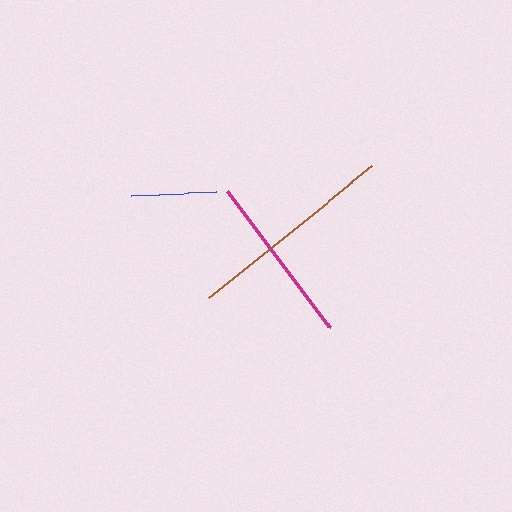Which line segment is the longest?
The brown line is the longest at approximately 210 pixels.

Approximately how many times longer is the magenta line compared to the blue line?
The magenta line is approximately 2.0 times the length of the blue line.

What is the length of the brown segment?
The brown segment is approximately 210 pixels long.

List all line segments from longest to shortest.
From longest to shortest: brown, magenta, blue.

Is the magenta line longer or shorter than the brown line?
The brown line is longer than the magenta line.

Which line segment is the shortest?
The blue line is the shortest at approximately 84 pixels.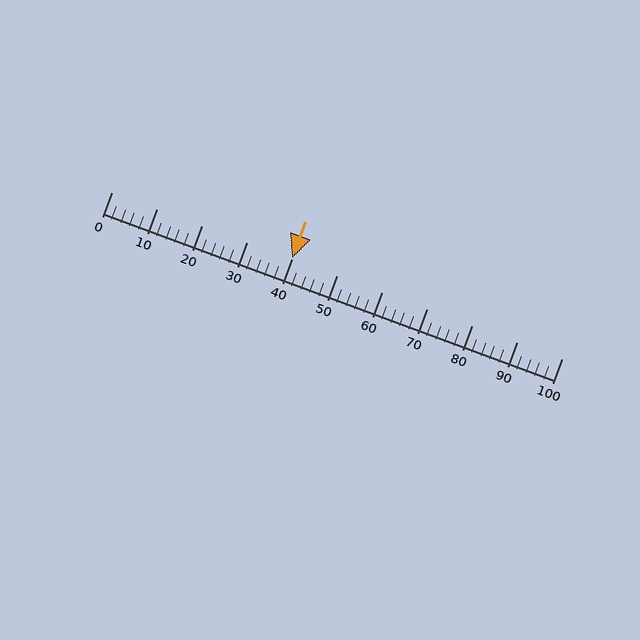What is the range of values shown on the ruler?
The ruler shows values from 0 to 100.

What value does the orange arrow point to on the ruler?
The orange arrow points to approximately 40.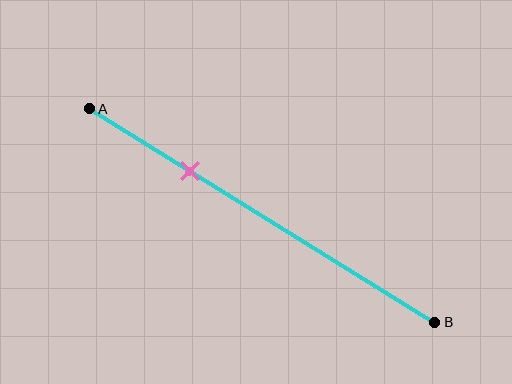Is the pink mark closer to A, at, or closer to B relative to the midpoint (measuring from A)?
The pink mark is closer to point A than the midpoint of segment AB.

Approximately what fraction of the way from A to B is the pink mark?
The pink mark is approximately 30% of the way from A to B.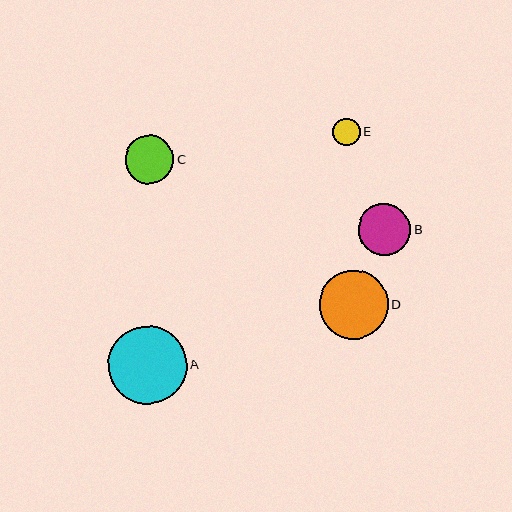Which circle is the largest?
Circle A is the largest with a size of approximately 79 pixels.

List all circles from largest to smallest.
From largest to smallest: A, D, B, C, E.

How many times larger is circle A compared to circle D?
Circle A is approximately 1.1 times the size of circle D.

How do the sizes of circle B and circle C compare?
Circle B and circle C are approximately the same size.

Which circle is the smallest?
Circle E is the smallest with a size of approximately 28 pixels.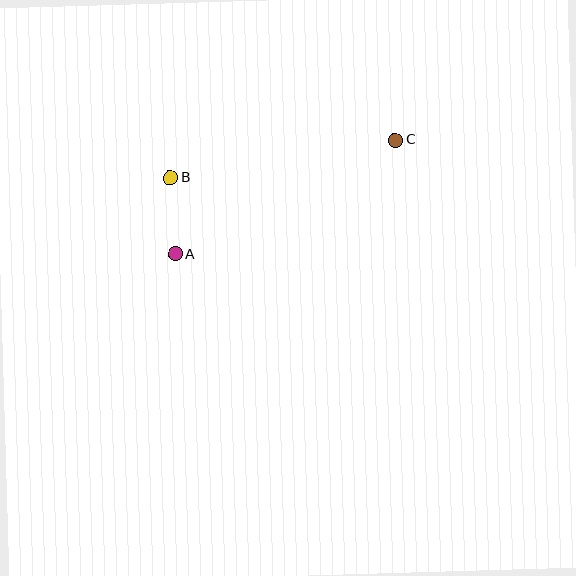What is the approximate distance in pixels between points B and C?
The distance between B and C is approximately 228 pixels.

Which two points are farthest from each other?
Points A and C are farthest from each other.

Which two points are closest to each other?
Points A and B are closest to each other.